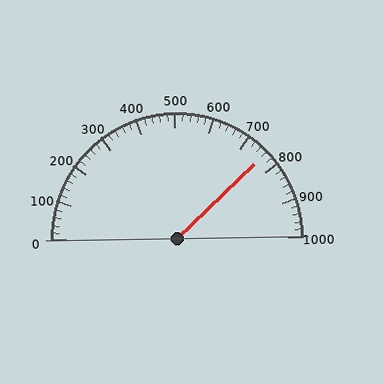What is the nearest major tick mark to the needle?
The nearest major tick mark is 800.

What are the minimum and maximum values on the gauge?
The gauge ranges from 0 to 1000.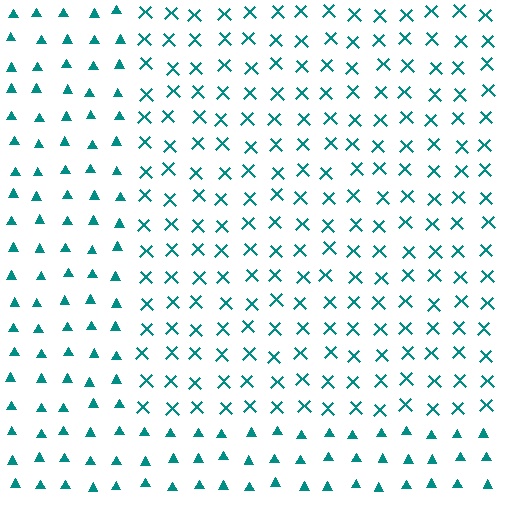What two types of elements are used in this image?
The image uses X marks inside the rectangle region and triangles outside it.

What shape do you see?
I see a rectangle.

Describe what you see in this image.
The image is filled with small teal elements arranged in a uniform grid. A rectangle-shaped region contains X marks, while the surrounding area contains triangles. The boundary is defined purely by the change in element shape.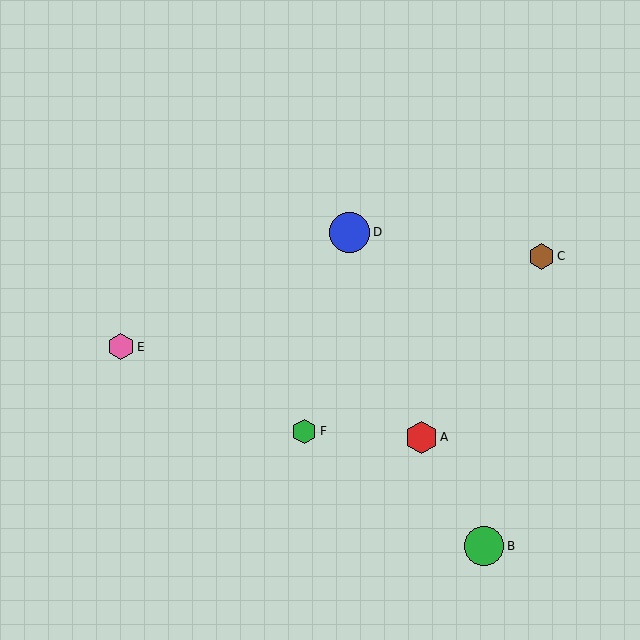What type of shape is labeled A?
Shape A is a red hexagon.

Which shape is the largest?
The blue circle (labeled D) is the largest.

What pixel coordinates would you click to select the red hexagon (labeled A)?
Click at (422, 437) to select the red hexagon A.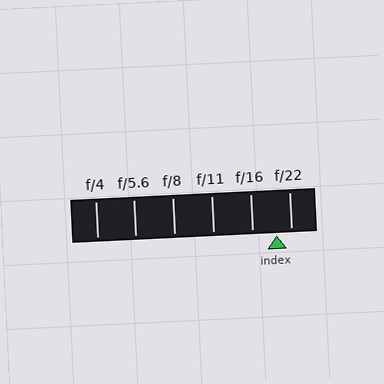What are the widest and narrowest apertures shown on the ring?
The widest aperture shown is f/4 and the narrowest is f/22.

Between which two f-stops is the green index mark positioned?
The index mark is between f/16 and f/22.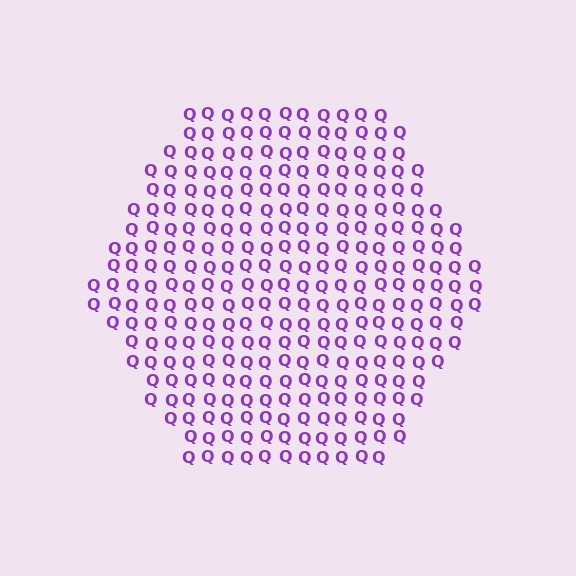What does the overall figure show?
The overall figure shows a hexagon.